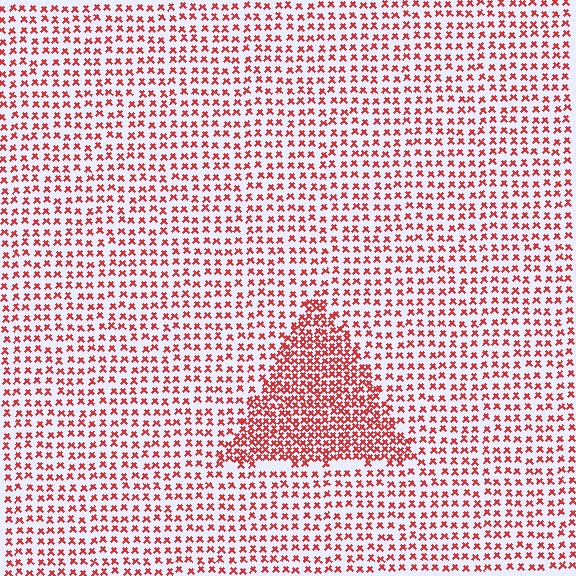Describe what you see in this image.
The image contains small red elements arranged at two different densities. A triangle-shaped region is visible where the elements are more densely packed than the surrounding area.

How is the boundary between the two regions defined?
The boundary is defined by a change in element density (approximately 2.0x ratio). All elements are the same color, size, and shape.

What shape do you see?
I see a triangle.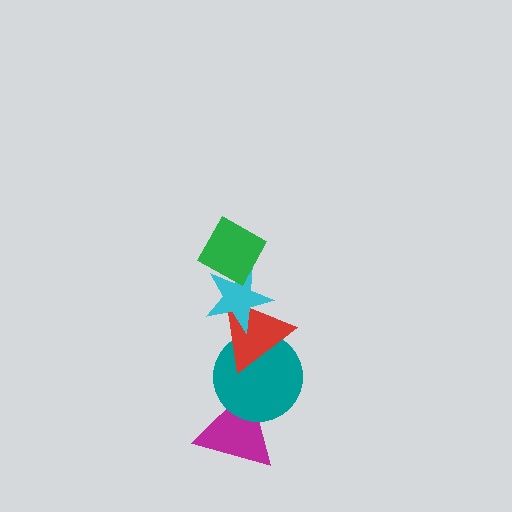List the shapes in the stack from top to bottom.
From top to bottom: the green diamond, the cyan star, the red triangle, the teal circle, the magenta triangle.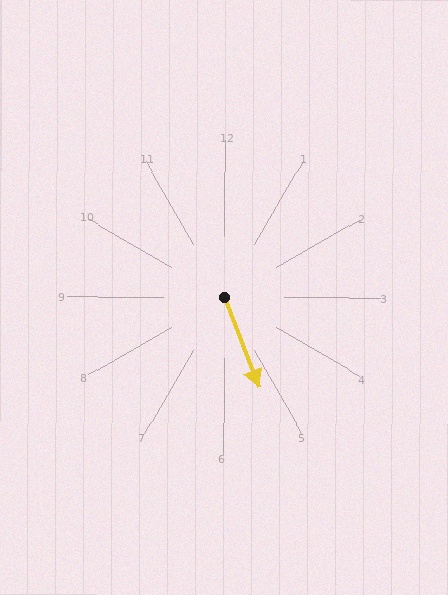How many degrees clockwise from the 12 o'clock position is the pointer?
Approximately 159 degrees.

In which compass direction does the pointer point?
South.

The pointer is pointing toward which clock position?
Roughly 5 o'clock.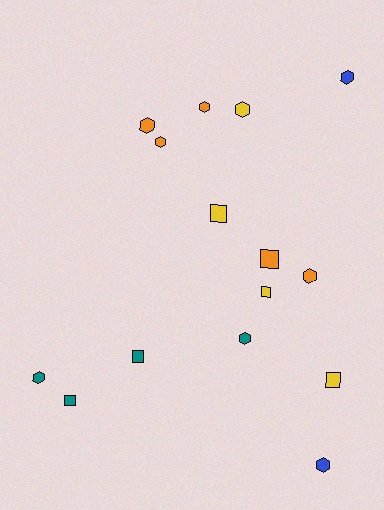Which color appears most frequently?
Orange, with 5 objects.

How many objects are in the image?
There are 15 objects.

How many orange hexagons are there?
There are 4 orange hexagons.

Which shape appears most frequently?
Hexagon, with 9 objects.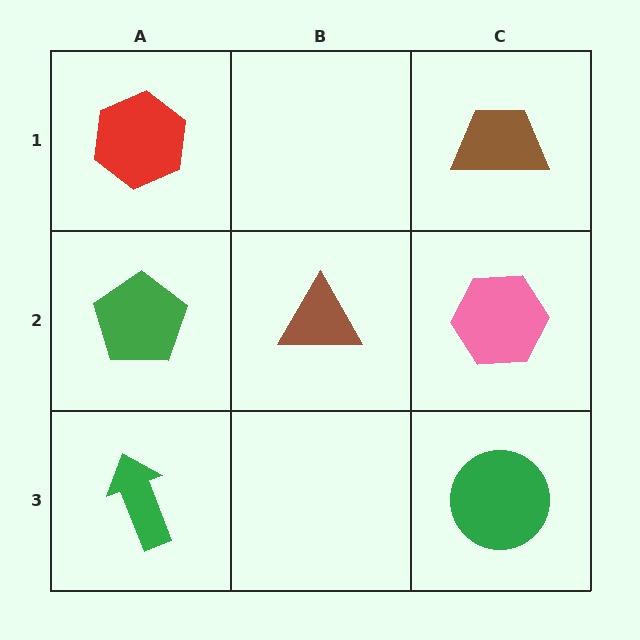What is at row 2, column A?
A green pentagon.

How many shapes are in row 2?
3 shapes.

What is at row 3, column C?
A green circle.